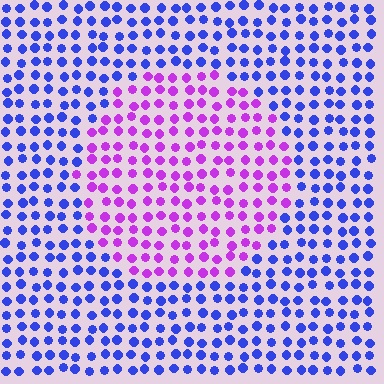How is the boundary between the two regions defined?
The boundary is defined purely by a slight shift in hue (about 56 degrees). Spacing, size, and orientation are identical on both sides.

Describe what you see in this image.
The image is filled with small blue elements in a uniform arrangement. A circle-shaped region is visible where the elements are tinted to a slightly different hue, forming a subtle color boundary.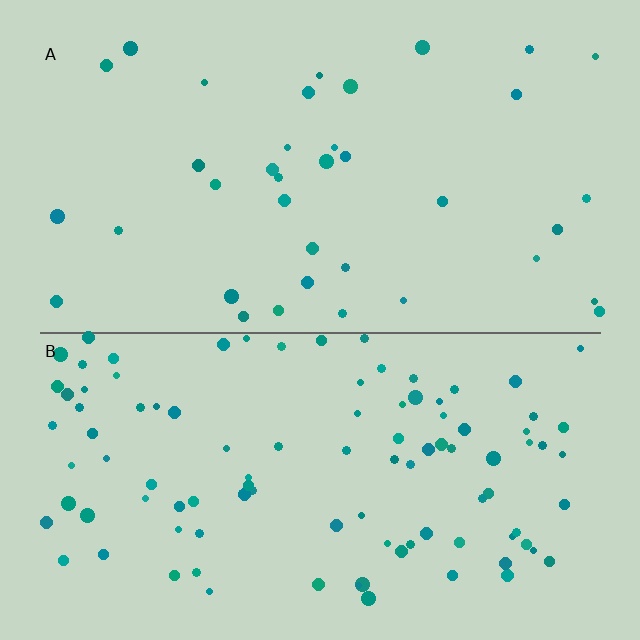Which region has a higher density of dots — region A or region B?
B (the bottom).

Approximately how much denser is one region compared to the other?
Approximately 2.7× — region B over region A.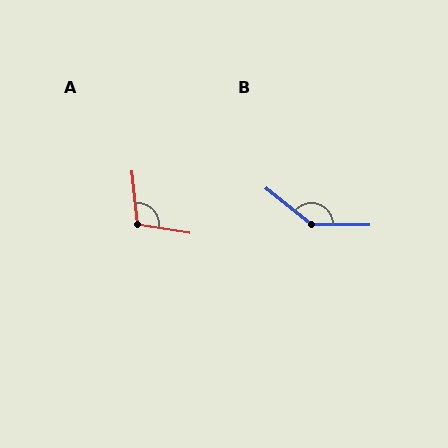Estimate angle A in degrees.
Approximately 105 degrees.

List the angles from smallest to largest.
A (105°), B (141°).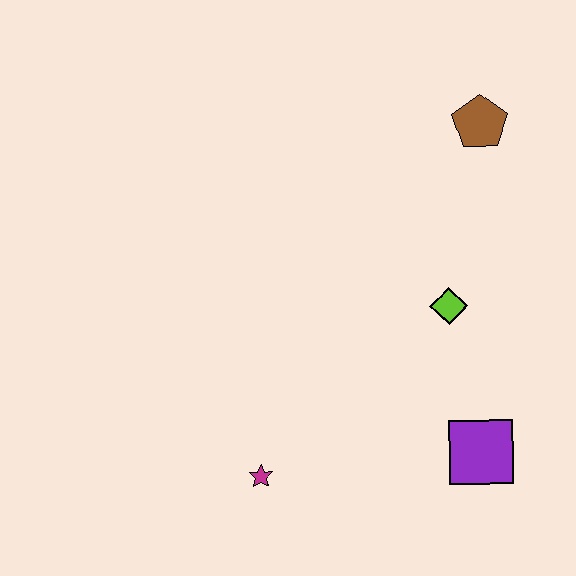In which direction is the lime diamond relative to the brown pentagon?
The lime diamond is below the brown pentagon.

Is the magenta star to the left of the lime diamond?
Yes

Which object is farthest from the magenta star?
The brown pentagon is farthest from the magenta star.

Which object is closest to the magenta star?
The purple square is closest to the magenta star.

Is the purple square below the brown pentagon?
Yes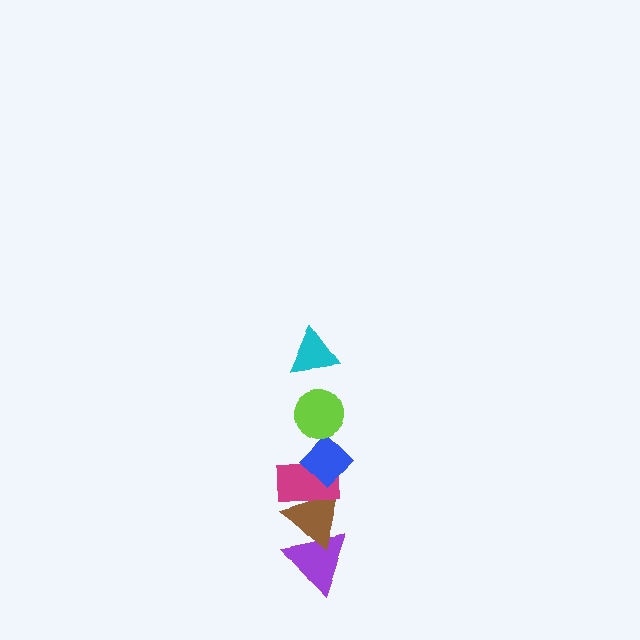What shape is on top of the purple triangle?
The brown triangle is on top of the purple triangle.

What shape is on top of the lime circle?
The cyan triangle is on top of the lime circle.